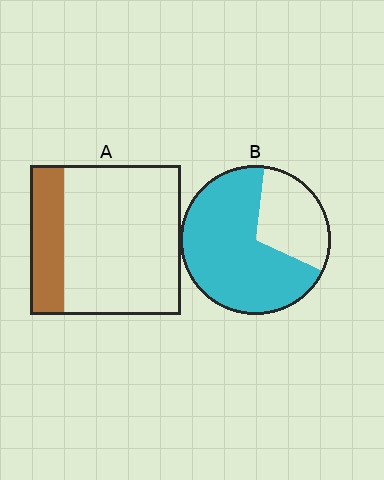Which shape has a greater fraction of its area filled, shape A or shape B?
Shape B.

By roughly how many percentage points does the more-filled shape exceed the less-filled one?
By roughly 50 percentage points (B over A).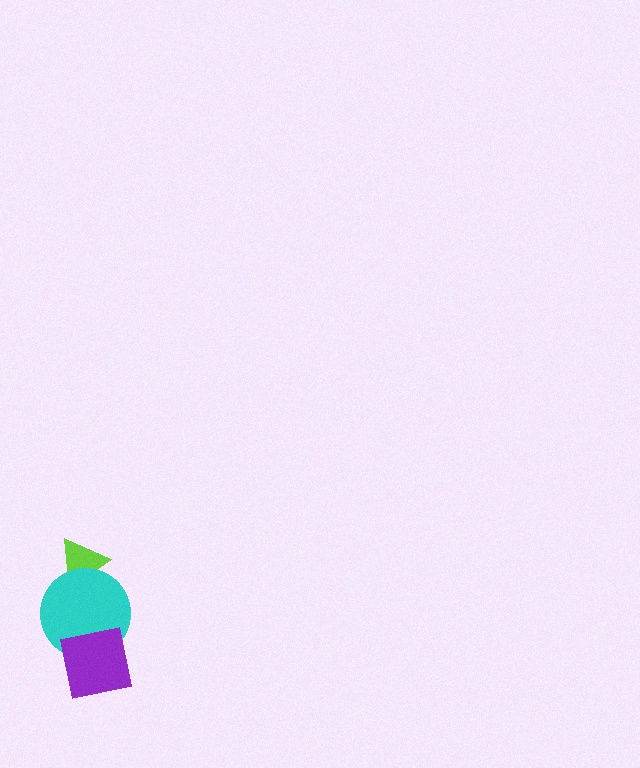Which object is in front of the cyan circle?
The purple square is in front of the cyan circle.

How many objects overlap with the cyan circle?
2 objects overlap with the cyan circle.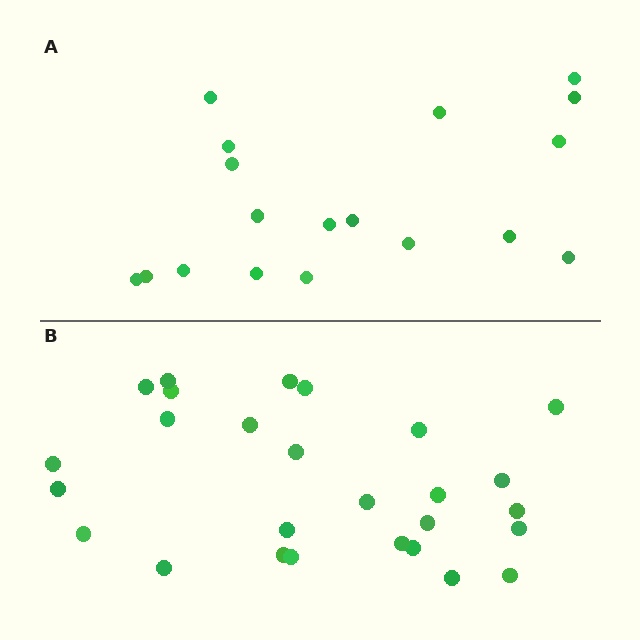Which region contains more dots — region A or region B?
Region B (the bottom region) has more dots.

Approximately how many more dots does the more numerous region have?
Region B has roughly 8 or so more dots than region A.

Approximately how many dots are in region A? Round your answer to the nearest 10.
About 20 dots. (The exact count is 18, which rounds to 20.)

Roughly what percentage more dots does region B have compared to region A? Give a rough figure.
About 50% more.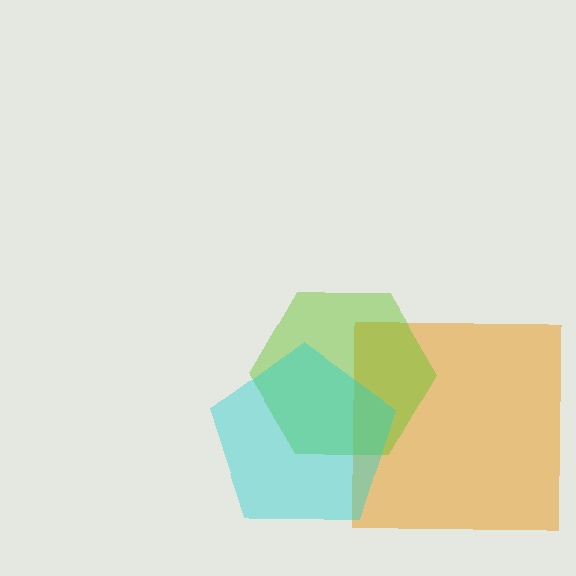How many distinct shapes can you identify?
There are 3 distinct shapes: an orange square, a lime hexagon, a cyan pentagon.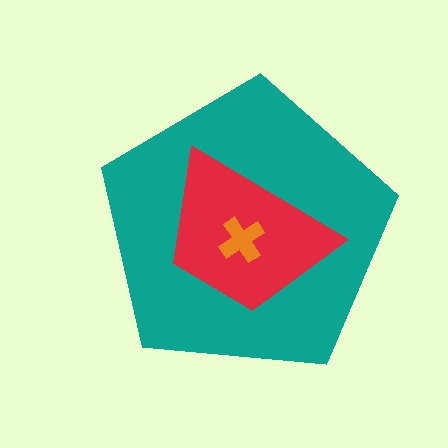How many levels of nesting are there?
3.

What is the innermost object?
The orange cross.